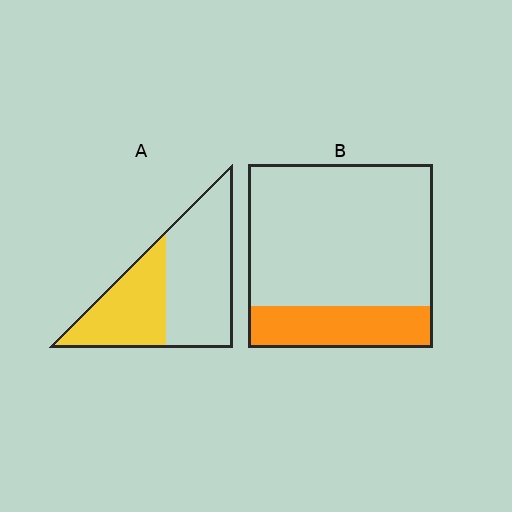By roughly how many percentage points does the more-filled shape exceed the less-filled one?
By roughly 20 percentage points (A over B).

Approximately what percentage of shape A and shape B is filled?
A is approximately 40% and B is approximately 25%.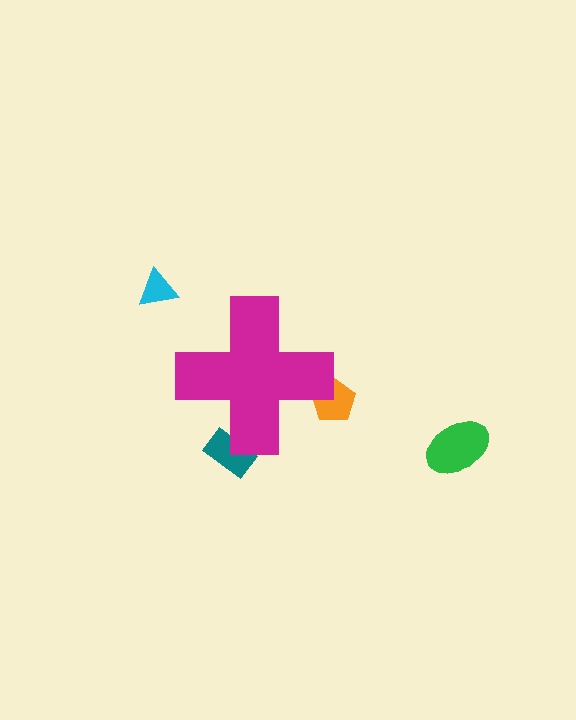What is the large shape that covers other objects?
A magenta cross.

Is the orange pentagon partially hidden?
Yes, the orange pentagon is partially hidden behind the magenta cross.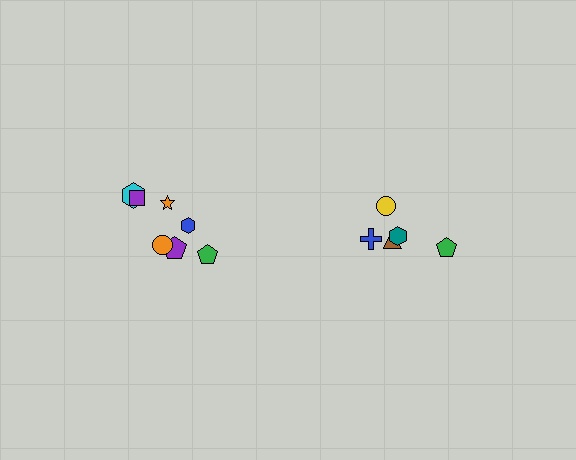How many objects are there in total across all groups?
There are 12 objects.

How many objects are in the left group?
There are 7 objects.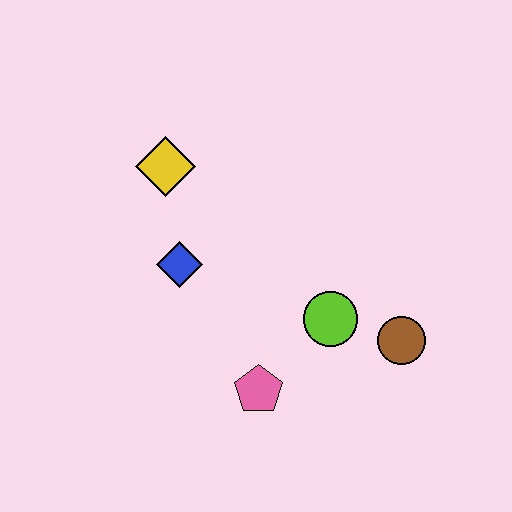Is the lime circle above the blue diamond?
No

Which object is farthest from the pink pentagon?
The yellow diamond is farthest from the pink pentagon.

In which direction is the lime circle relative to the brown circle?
The lime circle is to the left of the brown circle.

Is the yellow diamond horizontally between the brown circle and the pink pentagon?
No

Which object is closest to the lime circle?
The brown circle is closest to the lime circle.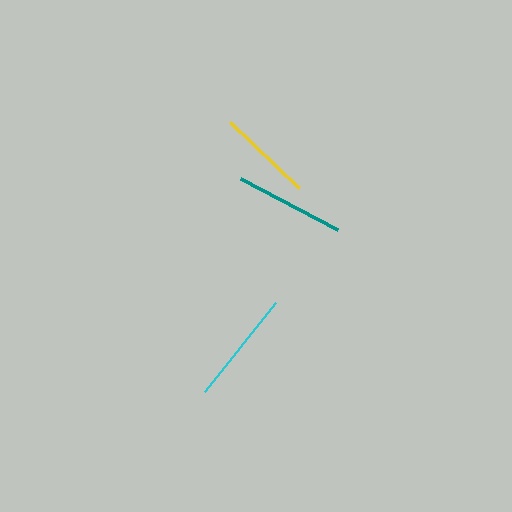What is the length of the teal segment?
The teal segment is approximately 110 pixels long.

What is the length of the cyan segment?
The cyan segment is approximately 114 pixels long.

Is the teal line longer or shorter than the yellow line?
The teal line is longer than the yellow line.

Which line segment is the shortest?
The yellow line is the shortest at approximately 95 pixels.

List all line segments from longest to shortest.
From longest to shortest: cyan, teal, yellow.